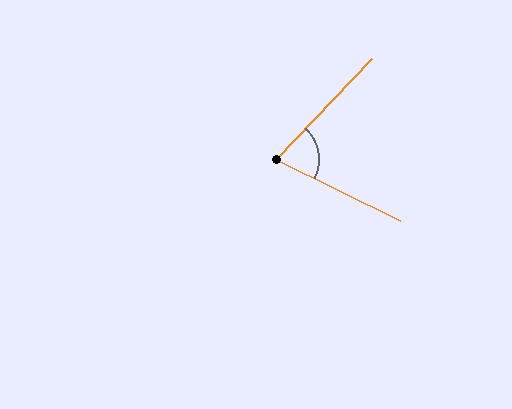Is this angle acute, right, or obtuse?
It is acute.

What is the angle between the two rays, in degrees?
Approximately 73 degrees.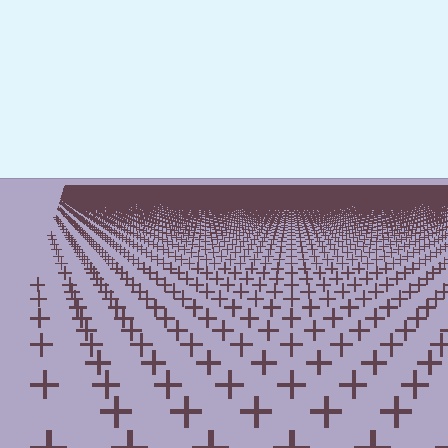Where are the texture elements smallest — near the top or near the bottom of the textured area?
Near the top.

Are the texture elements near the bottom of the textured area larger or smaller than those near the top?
Larger. Near the bottom, elements are closer to the viewer and appear at a bigger on-screen size.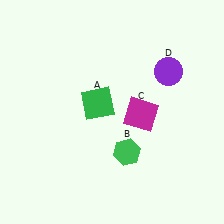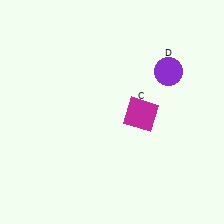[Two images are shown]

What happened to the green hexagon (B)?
The green hexagon (B) was removed in Image 2. It was in the bottom-right area of Image 1.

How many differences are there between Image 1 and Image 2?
There are 2 differences between the two images.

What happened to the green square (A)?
The green square (A) was removed in Image 2. It was in the top-left area of Image 1.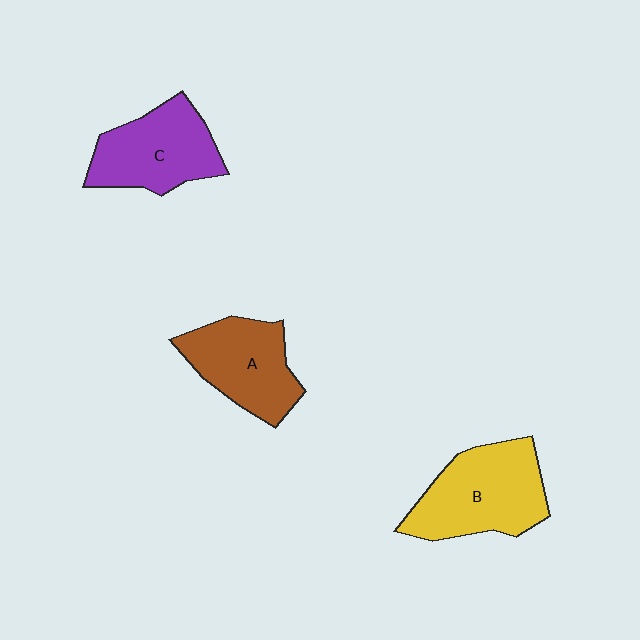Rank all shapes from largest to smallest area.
From largest to smallest: B (yellow), C (purple), A (brown).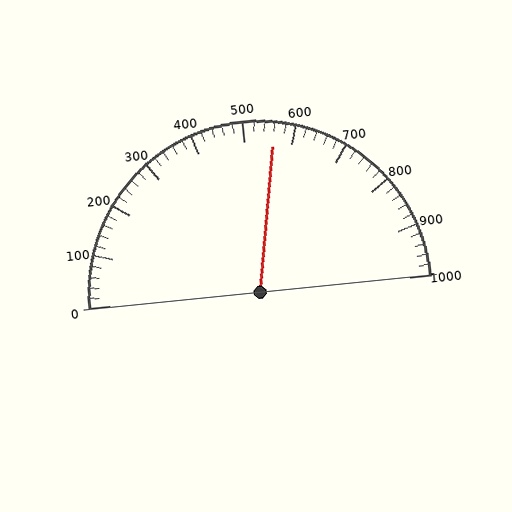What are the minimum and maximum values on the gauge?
The gauge ranges from 0 to 1000.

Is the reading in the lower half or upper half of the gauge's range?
The reading is in the upper half of the range (0 to 1000).